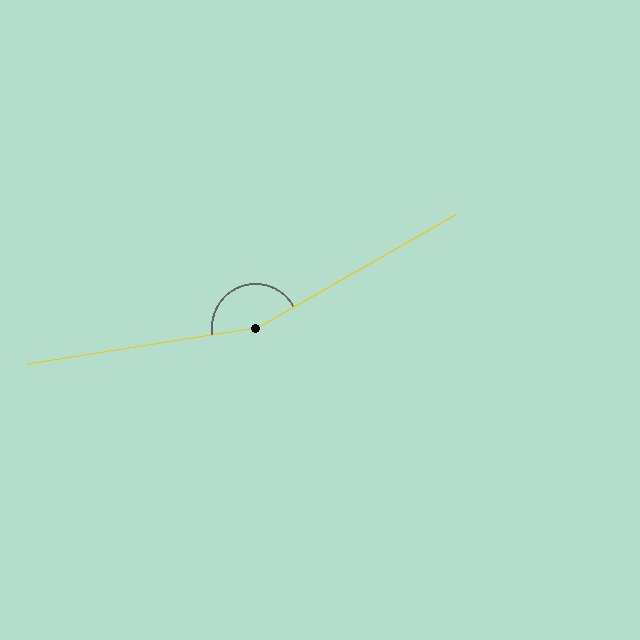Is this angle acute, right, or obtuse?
It is obtuse.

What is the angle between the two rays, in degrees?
Approximately 160 degrees.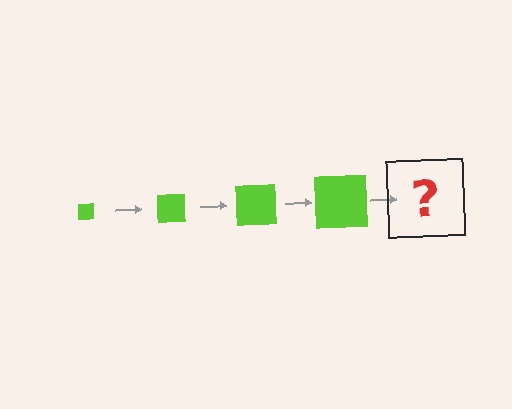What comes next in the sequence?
The next element should be a lime square, larger than the previous one.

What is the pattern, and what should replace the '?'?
The pattern is that the square gets progressively larger each step. The '?' should be a lime square, larger than the previous one.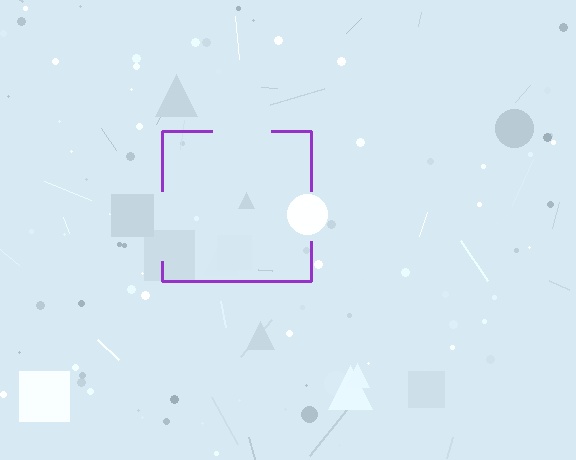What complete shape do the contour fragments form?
The contour fragments form a square.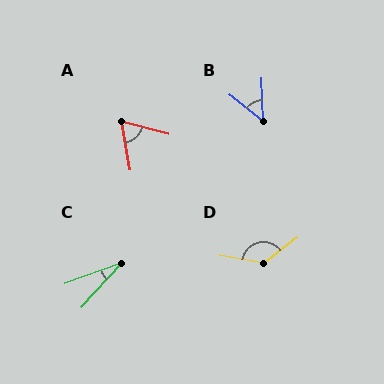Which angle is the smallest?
C, at approximately 28 degrees.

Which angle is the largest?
D, at approximately 132 degrees.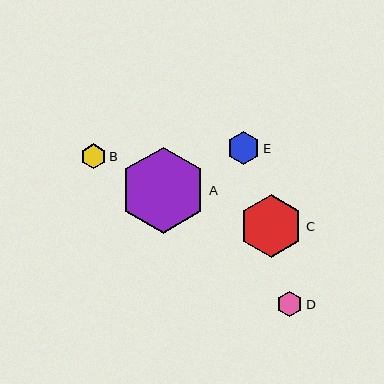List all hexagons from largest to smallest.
From largest to smallest: A, C, E, D, B.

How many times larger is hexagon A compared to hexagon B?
Hexagon A is approximately 3.4 times the size of hexagon B.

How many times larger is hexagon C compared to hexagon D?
Hexagon C is approximately 2.4 times the size of hexagon D.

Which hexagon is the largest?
Hexagon A is the largest with a size of approximately 86 pixels.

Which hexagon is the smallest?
Hexagon B is the smallest with a size of approximately 25 pixels.